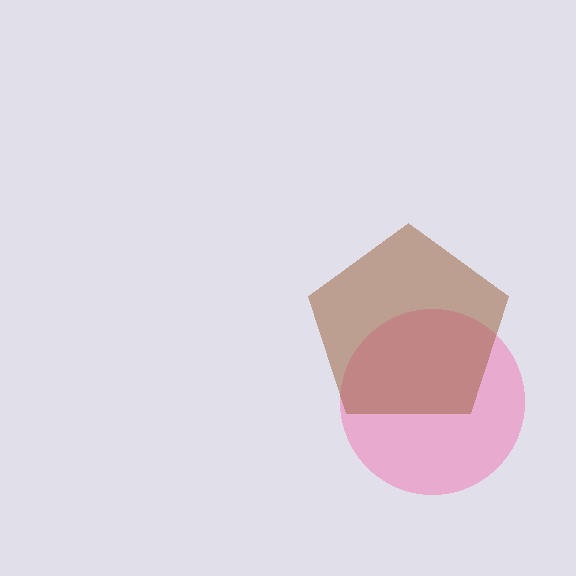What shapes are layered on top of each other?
The layered shapes are: a pink circle, a brown pentagon.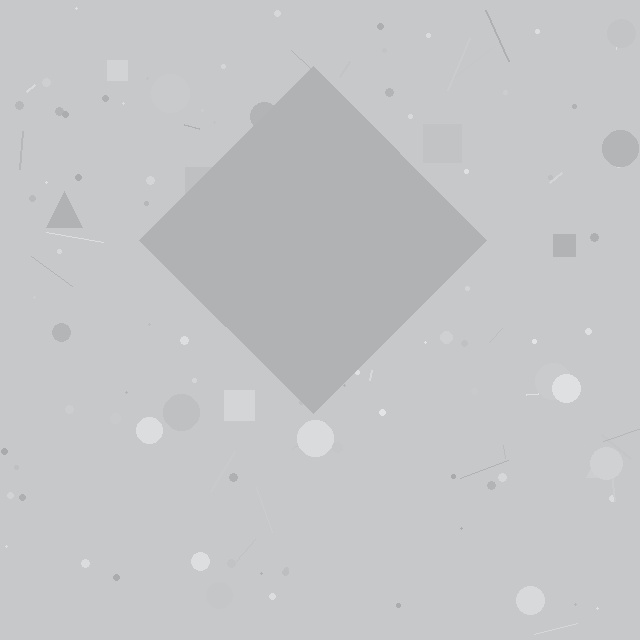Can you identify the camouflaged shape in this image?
The camouflaged shape is a diamond.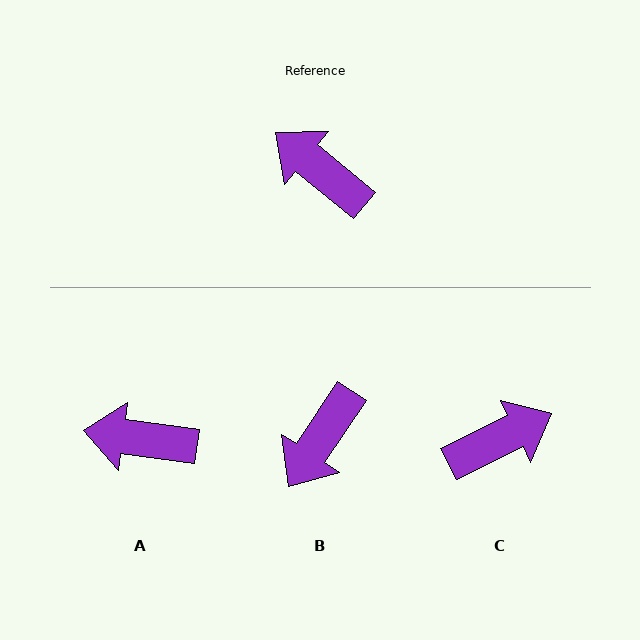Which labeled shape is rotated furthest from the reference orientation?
C, about 114 degrees away.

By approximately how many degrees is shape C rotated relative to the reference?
Approximately 114 degrees clockwise.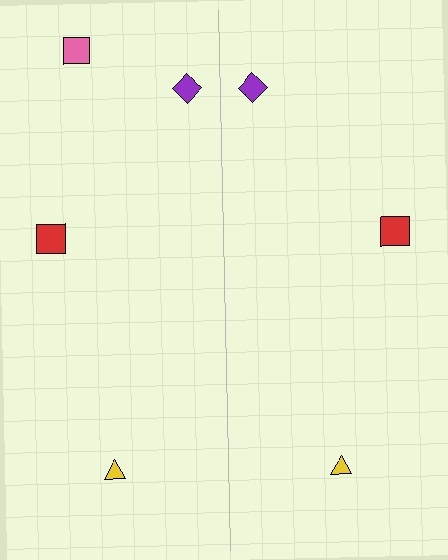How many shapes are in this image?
There are 7 shapes in this image.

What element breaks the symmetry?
A pink square is missing from the right side.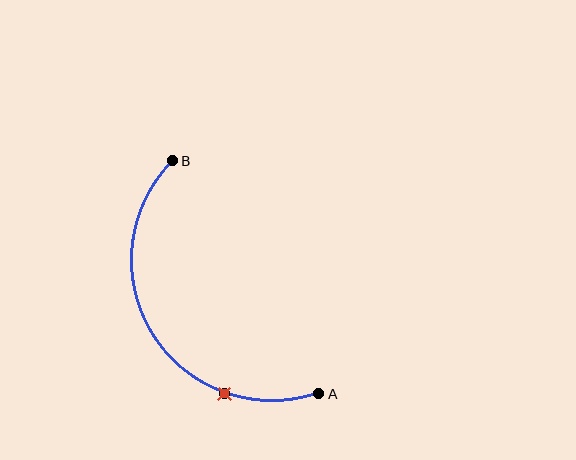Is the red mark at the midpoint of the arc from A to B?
No. The red mark lies on the arc but is closer to endpoint A. The arc midpoint would be at the point on the curve equidistant along the arc from both A and B.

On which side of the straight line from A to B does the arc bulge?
The arc bulges to the left of the straight line connecting A and B.